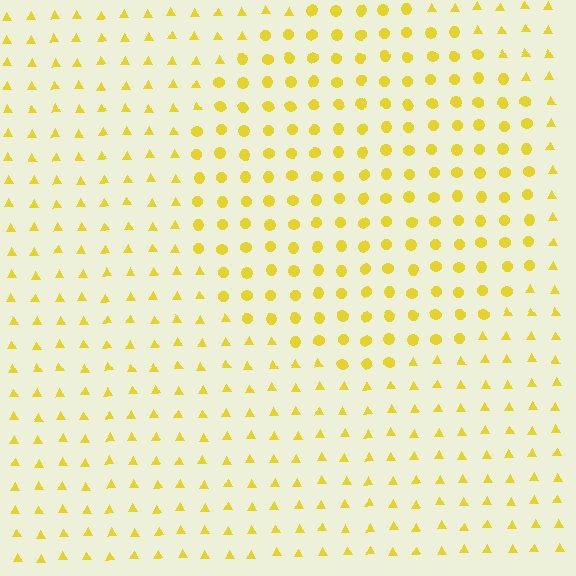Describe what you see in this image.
The image is filled with small yellow elements arranged in a uniform grid. A circle-shaped region contains circles, while the surrounding area contains triangles. The boundary is defined purely by the change in element shape.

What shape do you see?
I see a circle.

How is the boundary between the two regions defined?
The boundary is defined by a change in element shape: circles inside vs. triangles outside. All elements share the same color and spacing.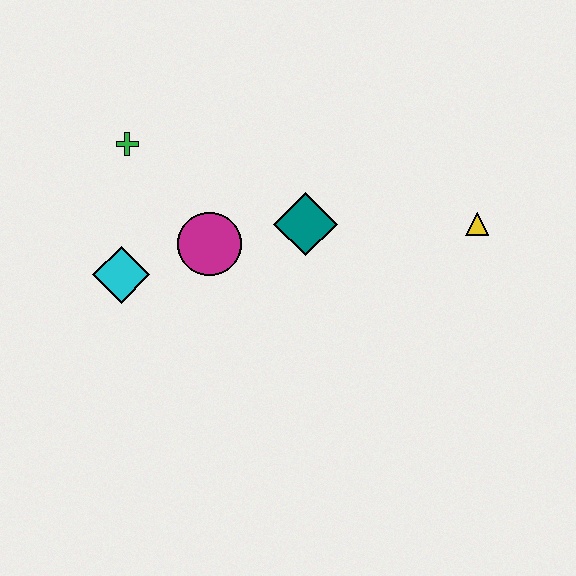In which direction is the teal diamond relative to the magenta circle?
The teal diamond is to the right of the magenta circle.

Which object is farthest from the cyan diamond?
The yellow triangle is farthest from the cyan diamond.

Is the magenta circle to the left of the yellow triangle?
Yes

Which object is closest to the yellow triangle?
The teal diamond is closest to the yellow triangle.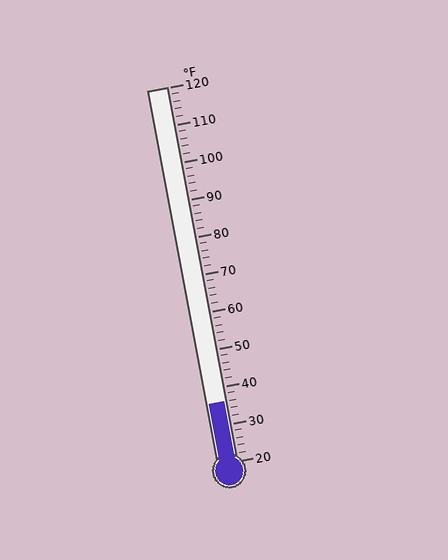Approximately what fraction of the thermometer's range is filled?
The thermometer is filled to approximately 15% of its range.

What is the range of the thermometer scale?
The thermometer scale ranges from 20°F to 120°F.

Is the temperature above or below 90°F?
The temperature is below 90°F.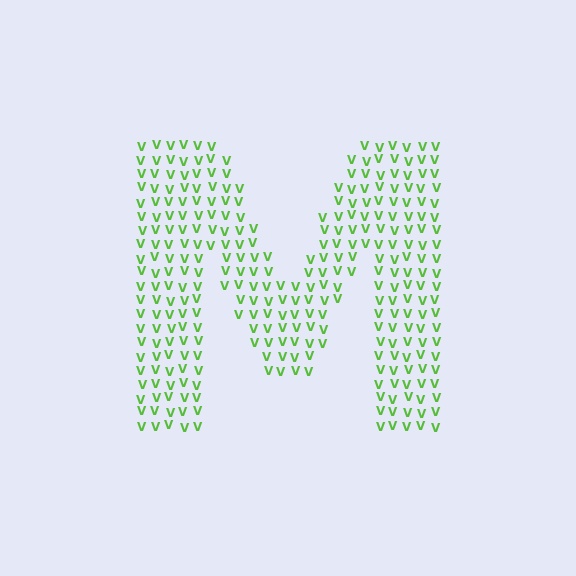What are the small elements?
The small elements are letter V's.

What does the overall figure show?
The overall figure shows the letter M.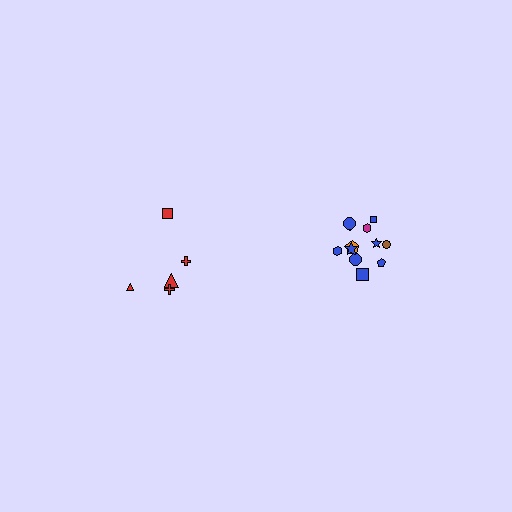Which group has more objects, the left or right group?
The right group.